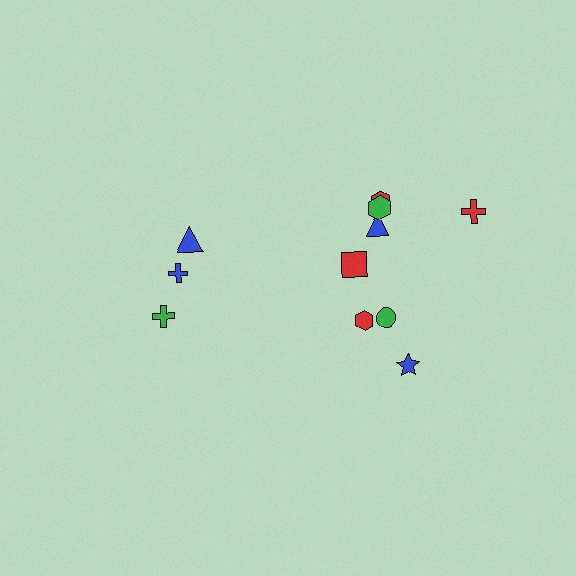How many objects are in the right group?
There are 8 objects.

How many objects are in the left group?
There are 3 objects.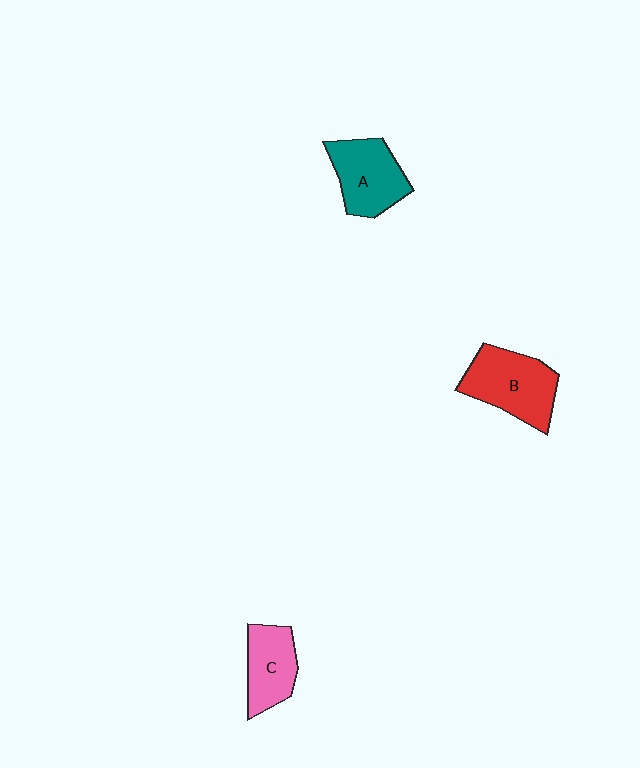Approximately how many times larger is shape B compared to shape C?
Approximately 1.4 times.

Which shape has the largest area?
Shape B (red).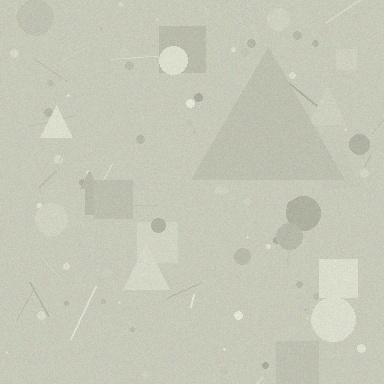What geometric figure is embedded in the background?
A triangle is embedded in the background.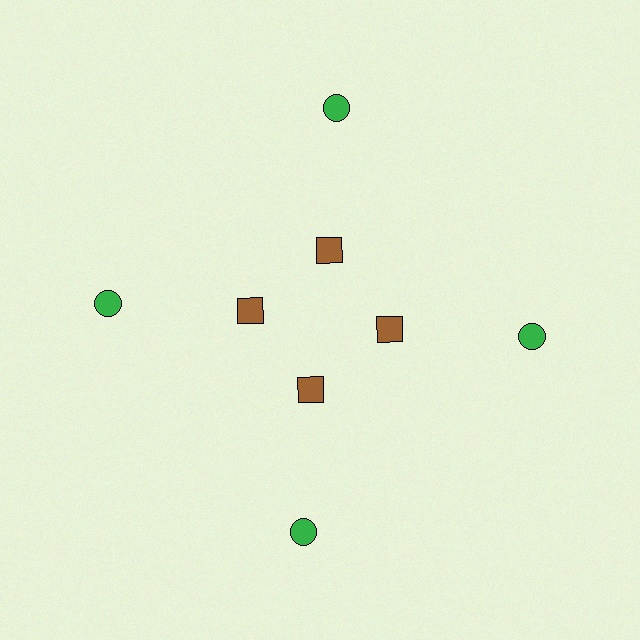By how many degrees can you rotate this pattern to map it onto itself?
The pattern maps onto itself every 90 degrees of rotation.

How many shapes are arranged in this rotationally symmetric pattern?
There are 8 shapes, arranged in 4 groups of 2.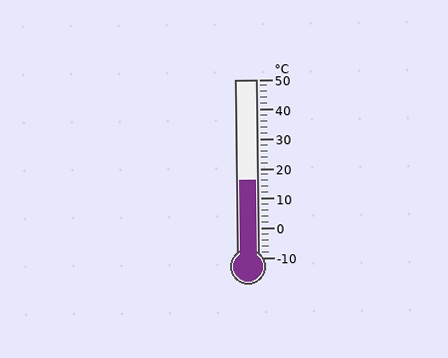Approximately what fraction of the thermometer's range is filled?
The thermometer is filled to approximately 45% of its range.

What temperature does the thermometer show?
The thermometer shows approximately 16°C.